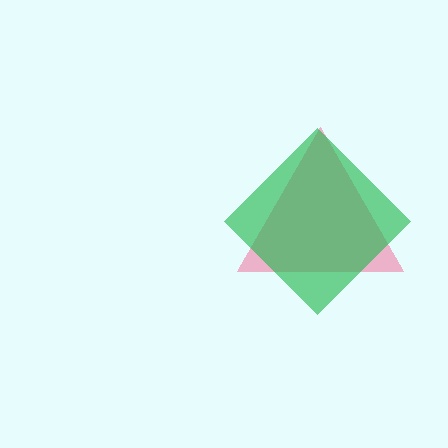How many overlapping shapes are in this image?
There are 2 overlapping shapes in the image.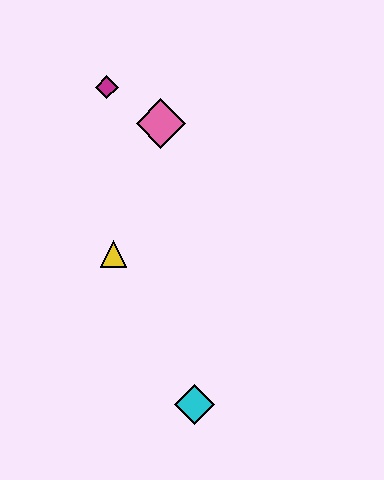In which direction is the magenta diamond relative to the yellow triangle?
The magenta diamond is above the yellow triangle.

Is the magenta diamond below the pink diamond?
No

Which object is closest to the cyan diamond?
The yellow triangle is closest to the cyan diamond.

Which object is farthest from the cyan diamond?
The magenta diamond is farthest from the cyan diamond.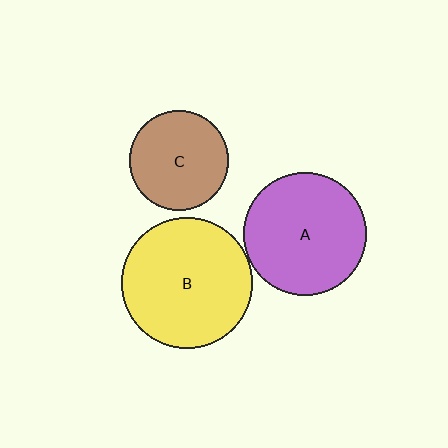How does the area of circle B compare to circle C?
Approximately 1.7 times.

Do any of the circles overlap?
No, none of the circles overlap.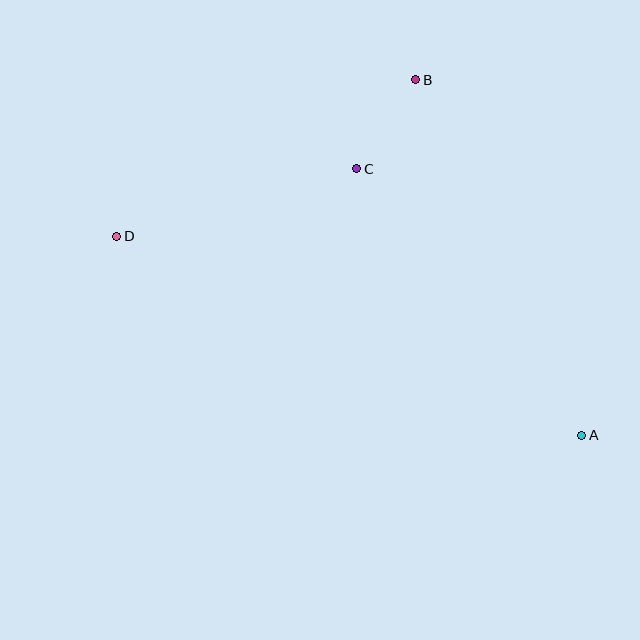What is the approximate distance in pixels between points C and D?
The distance between C and D is approximately 250 pixels.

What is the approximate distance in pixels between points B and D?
The distance between B and D is approximately 338 pixels.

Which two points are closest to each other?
Points B and C are closest to each other.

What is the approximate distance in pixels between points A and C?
The distance between A and C is approximately 349 pixels.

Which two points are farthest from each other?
Points A and D are farthest from each other.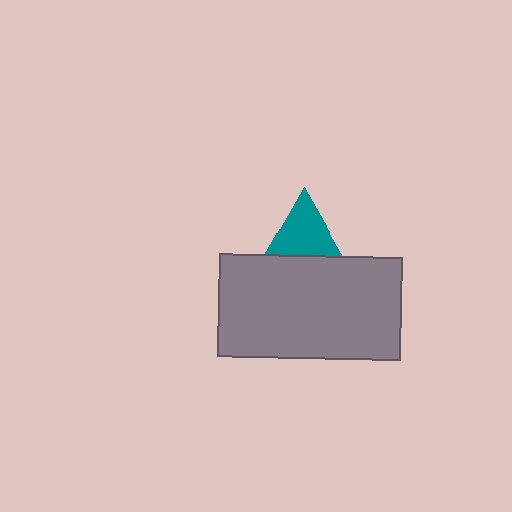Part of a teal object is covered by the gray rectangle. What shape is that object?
It is a triangle.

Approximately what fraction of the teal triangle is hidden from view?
Roughly 48% of the teal triangle is hidden behind the gray rectangle.